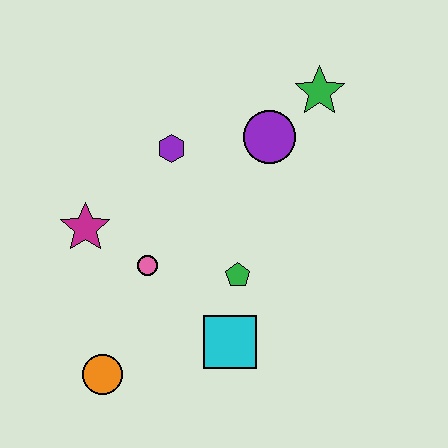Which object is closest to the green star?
The purple circle is closest to the green star.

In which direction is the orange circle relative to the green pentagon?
The orange circle is to the left of the green pentagon.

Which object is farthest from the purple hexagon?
The orange circle is farthest from the purple hexagon.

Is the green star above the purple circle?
Yes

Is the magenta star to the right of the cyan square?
No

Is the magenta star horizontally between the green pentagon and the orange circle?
No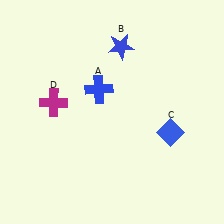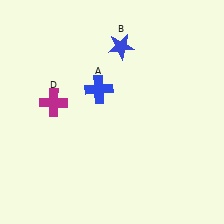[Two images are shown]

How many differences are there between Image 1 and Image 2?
There is 1 difference between the two images.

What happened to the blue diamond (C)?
The blue diamond (C) was removed in Image 2. It was in the bottom-right area of Image 1.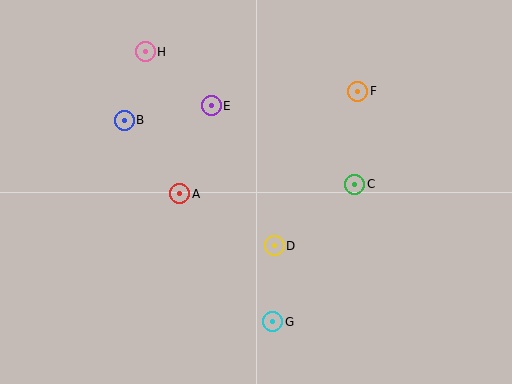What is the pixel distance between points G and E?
The distance between G and E is 224 pixels.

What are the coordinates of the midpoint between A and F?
The midpoint between A and F is at (269, 142).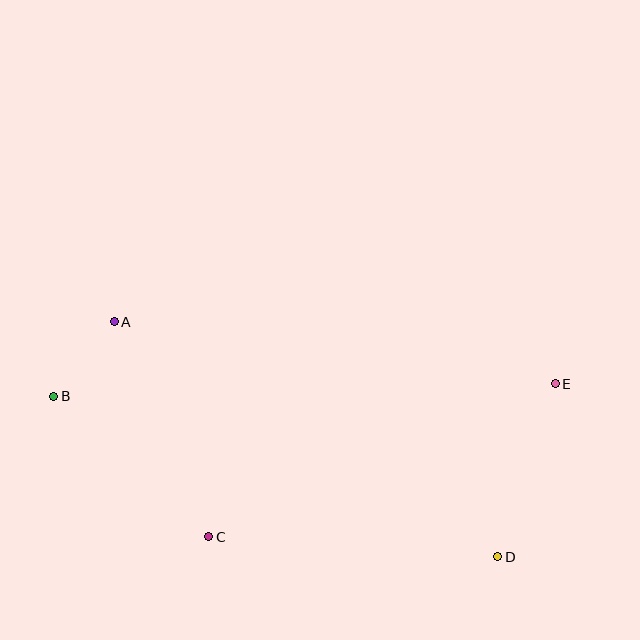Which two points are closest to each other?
Points A and B are closest to each other.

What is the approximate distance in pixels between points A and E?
The distance between A and E is approximately 446 pixels.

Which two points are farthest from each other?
Points B and E are farthest from each other.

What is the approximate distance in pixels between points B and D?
The distance between B and D is approximately 472 pixels.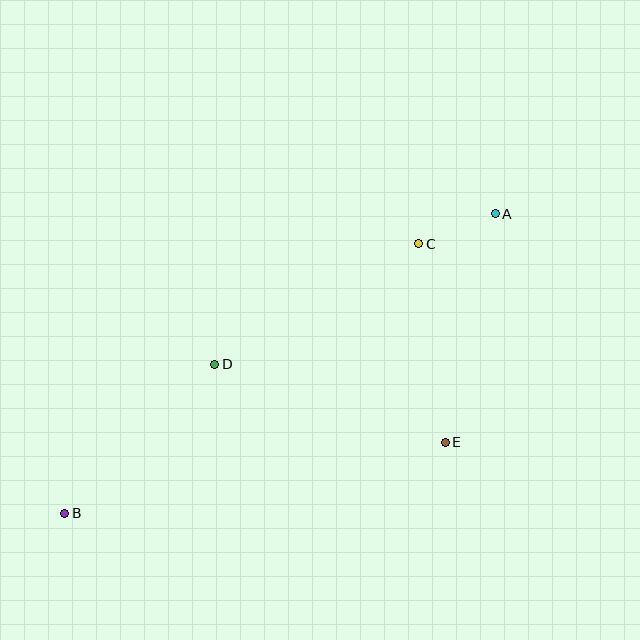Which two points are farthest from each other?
Points A and B are farthest from each other.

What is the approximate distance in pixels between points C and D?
The distance between C and D is approximately 237 pixels.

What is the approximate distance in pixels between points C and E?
The distance between C and E is approximately 201 pixels.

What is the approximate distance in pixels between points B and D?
The distance between B and D is approximately 212 pixels.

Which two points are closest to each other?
Points A and C are closest to each other.